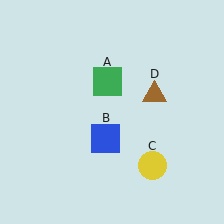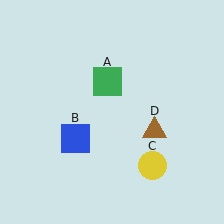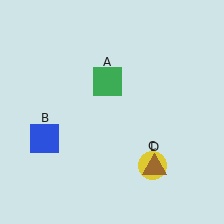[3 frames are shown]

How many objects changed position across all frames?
2 objects changed position: blue square (object B), brown triangle (object D).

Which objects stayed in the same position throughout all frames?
Green square (object A) and yellow circle (object C) remained stationary.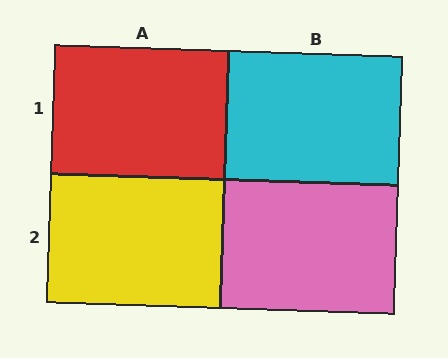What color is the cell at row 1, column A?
Red.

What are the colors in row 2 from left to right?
Yellow, pink.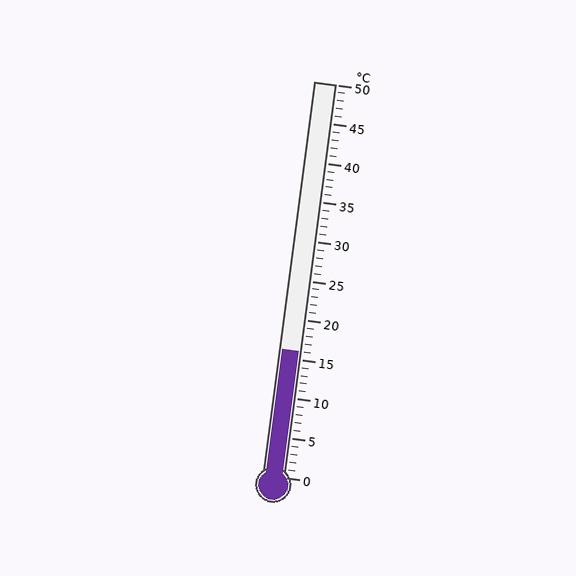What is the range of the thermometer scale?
The thermometer scale ranges from 0°C to 50°C.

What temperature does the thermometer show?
The thermometer shows approximately 16°C.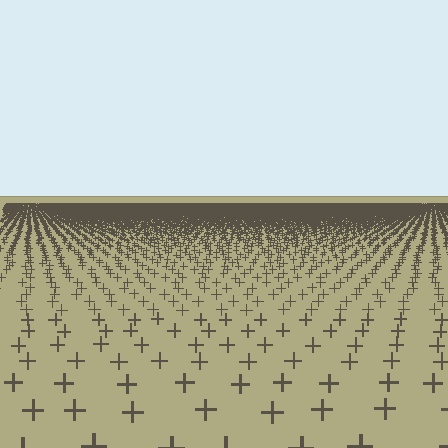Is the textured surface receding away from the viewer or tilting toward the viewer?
The surface is receding away from the viewer. Texture elements get smaller and denser toward the top.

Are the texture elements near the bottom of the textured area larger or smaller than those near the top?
Larger. Near the bottom, elements are closer to the viewer and appear at a bigger on-screen size.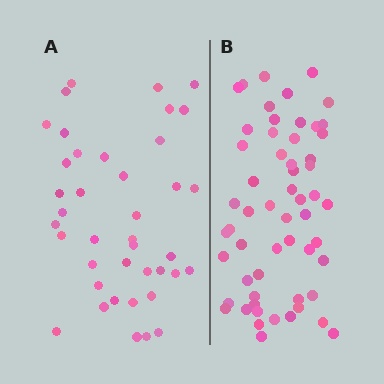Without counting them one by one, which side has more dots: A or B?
Region B (the right region) has more dots.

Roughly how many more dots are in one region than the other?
Region B has approximately 15 more dots than region A.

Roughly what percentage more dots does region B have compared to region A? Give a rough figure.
About 40% more.